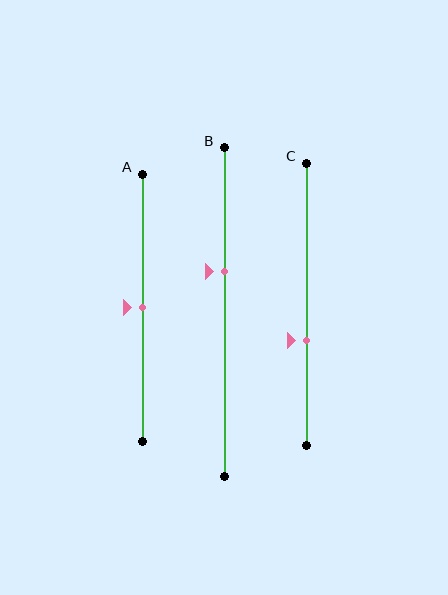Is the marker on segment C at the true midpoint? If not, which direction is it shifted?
No, the marker on segment C is shifted downward by about 13% of the segment length.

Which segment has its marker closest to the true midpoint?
Segment A has its marker closest to the true midpoint.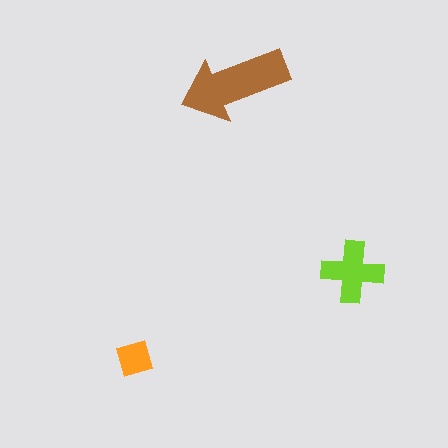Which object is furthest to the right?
The lime cross is rightmost.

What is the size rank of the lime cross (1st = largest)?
2nd.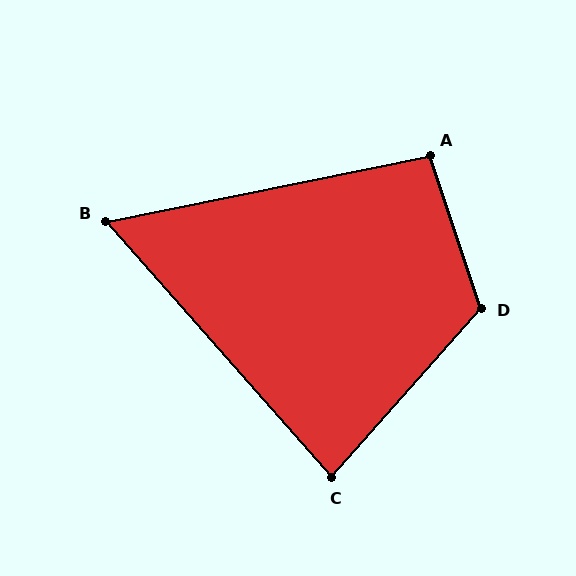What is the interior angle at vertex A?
Approximately 97 degrees (obtuse).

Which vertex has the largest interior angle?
D, at approximately 120 degrees.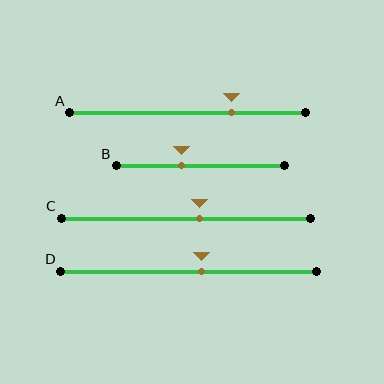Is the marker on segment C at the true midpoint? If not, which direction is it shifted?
No, the marker on segment C is shifted to the right by about 6% of the segment length.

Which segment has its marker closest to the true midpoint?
Segment D has its marker closest to the true midpoint.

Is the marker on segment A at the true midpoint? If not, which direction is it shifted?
No, the marker on segment A is shifted to the right by about 19% of the segment length.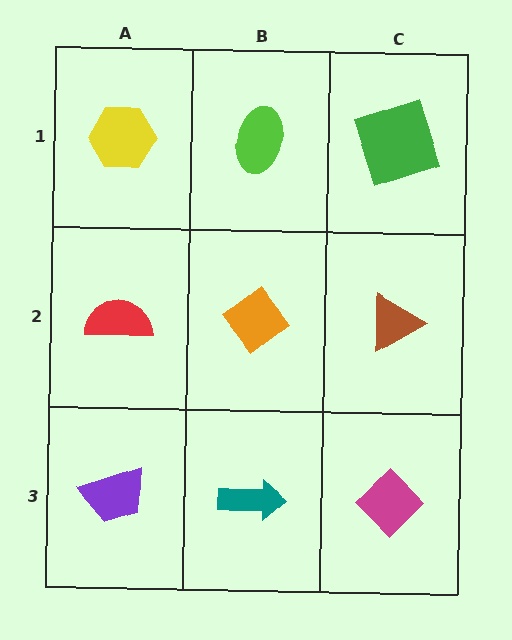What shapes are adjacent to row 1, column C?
A brown triangle (row 2, column C), a lime ellipse (row 1, column B).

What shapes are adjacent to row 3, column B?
An orange diamond (row 2, column B), a purple trapezoid (row 3, column A), a magenta diamond (row 3, column C).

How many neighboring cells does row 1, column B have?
3.